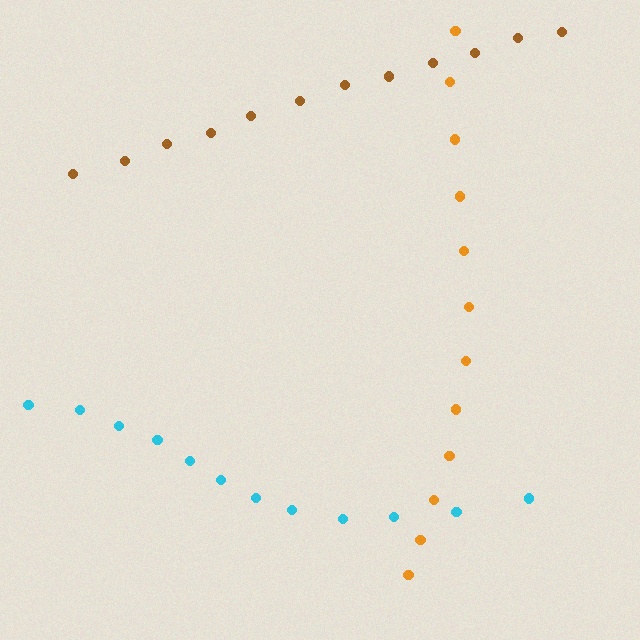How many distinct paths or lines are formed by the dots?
There are 3 distinct paths.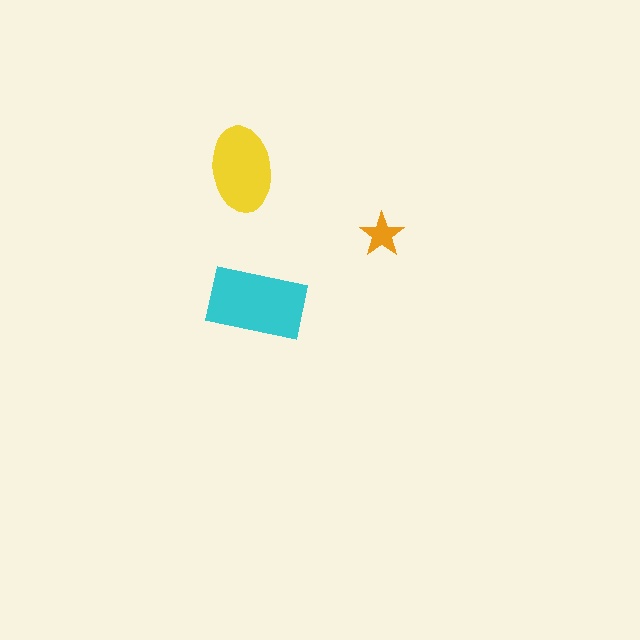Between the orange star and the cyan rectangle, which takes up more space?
The cyan rectangle.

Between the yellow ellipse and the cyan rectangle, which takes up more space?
The cyan rectangle.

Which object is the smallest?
The orange star.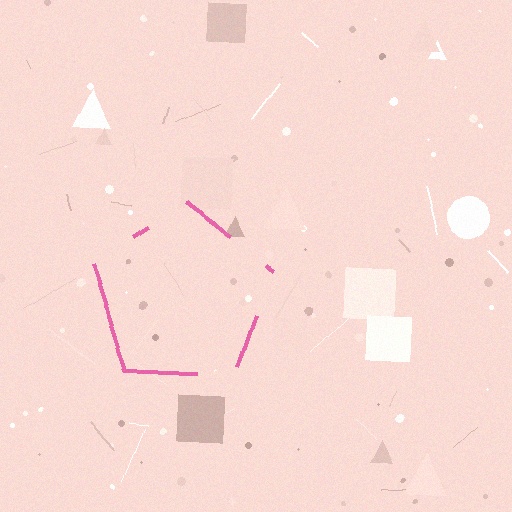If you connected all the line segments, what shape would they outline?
They would outline a pentagon.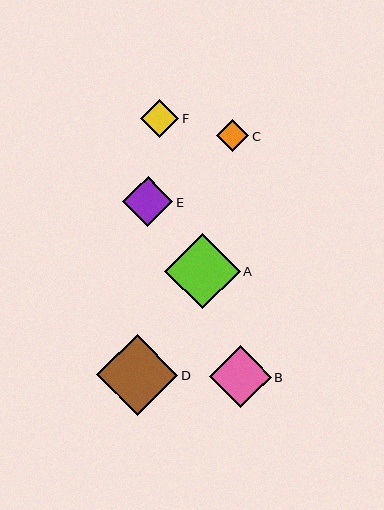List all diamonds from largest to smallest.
From largest to smallest: D, A, B, E, F, C.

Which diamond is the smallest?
Diamond C is the smallest with a size of approximately 32 pixels.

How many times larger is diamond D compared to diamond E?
Diamond D is approximately 1.6 times the size of diamond E.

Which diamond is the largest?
Diamond D is the largest with a size of approximately 81 pixels.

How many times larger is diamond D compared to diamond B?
Diamond D is approximately 1.3 times the size of diamond B.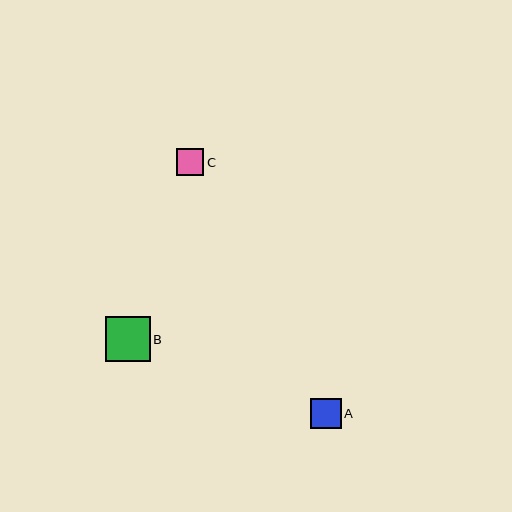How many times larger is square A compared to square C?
Square A is approximately 1.1 times the size of square C.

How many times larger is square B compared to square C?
Square B is approximately 1.6 times the size of square C.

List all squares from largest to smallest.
From largest to smallest: B, A, C.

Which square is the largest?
Square B is the largest with a size of approximately 45 pixels.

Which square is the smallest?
Square C is the smallest with a size of approximately 27 pixels.